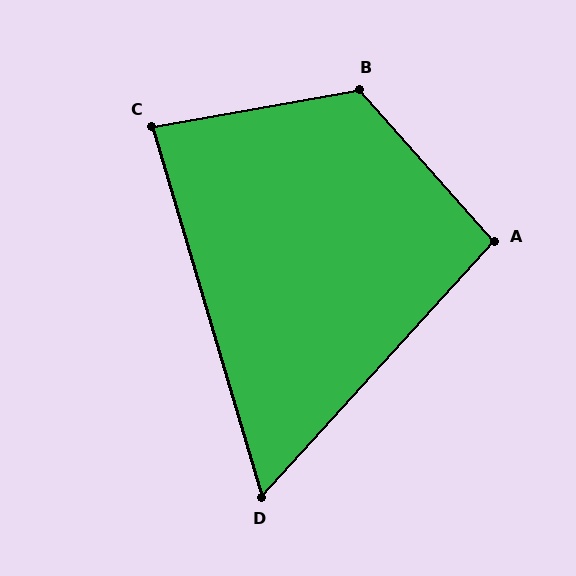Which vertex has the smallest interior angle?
D, at approximately 59 degrees.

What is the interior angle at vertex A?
Approximately 96 degrees (obtuse).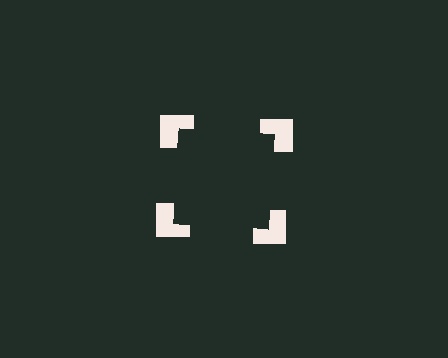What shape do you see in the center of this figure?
An illusory square — its edges are inferred from the aligned wedge cuts in the notched squares, not physically drawn.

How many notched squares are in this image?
There are 4 — one at each vertex of the illusory square.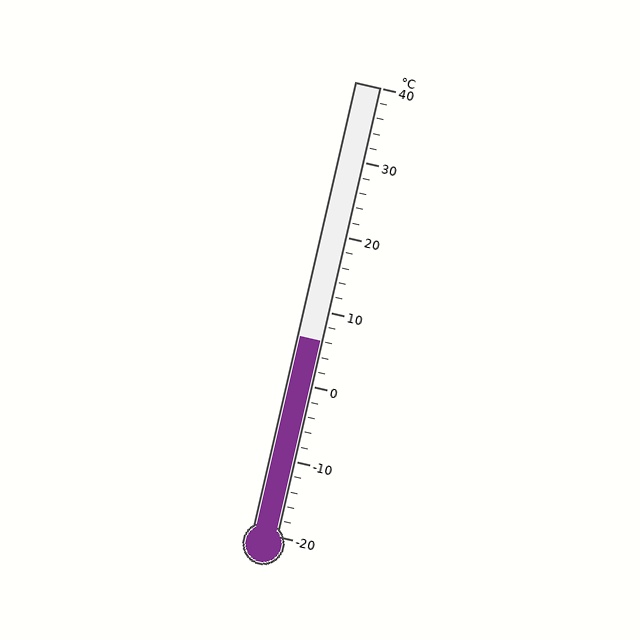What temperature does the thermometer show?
The thermometer shows approximately 6°C.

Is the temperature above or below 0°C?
The temperature is above 0°C.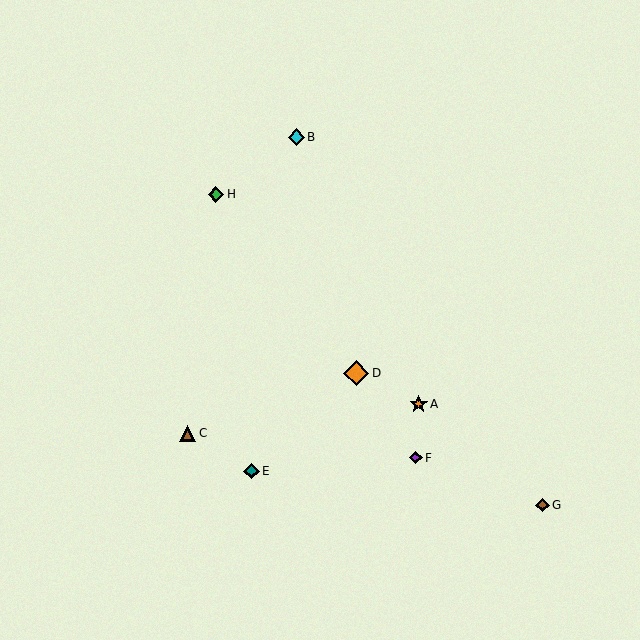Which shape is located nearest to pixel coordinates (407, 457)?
The purple diamond (labeled F) at (416, 458) is nearest to that location.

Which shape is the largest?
The orange diamond (labeled D) is the largest.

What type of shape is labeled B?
Shape B is a cyan diamond.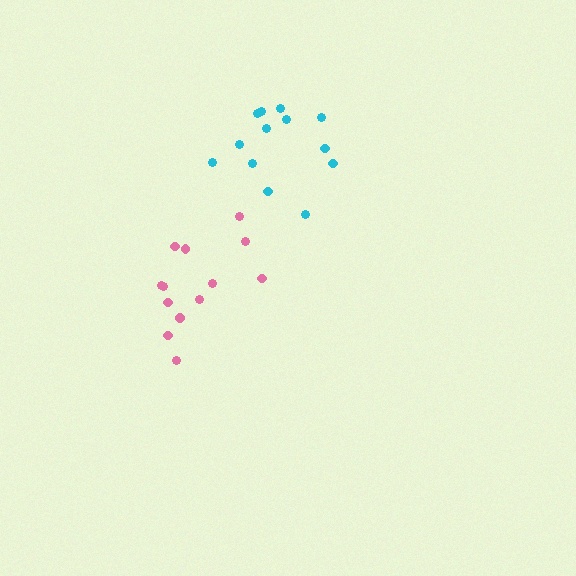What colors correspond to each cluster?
The clusters are colored: cyan, pink.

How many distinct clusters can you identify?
There are 2 distinct clusters.